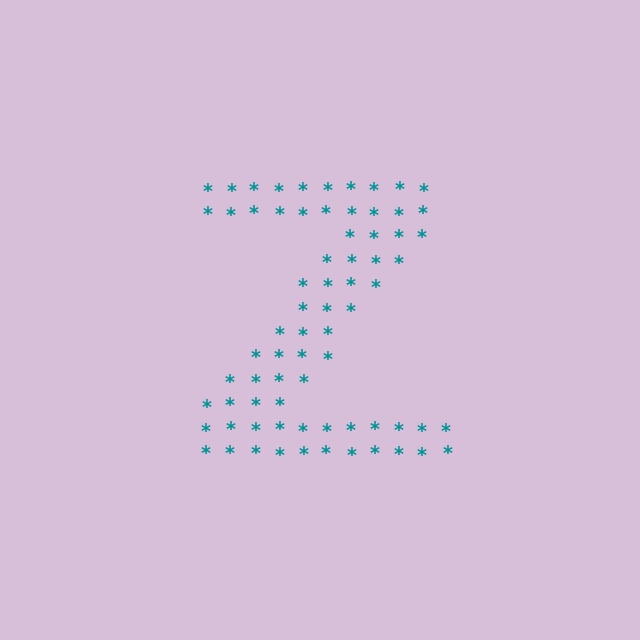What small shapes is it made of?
It is made of small asterisks.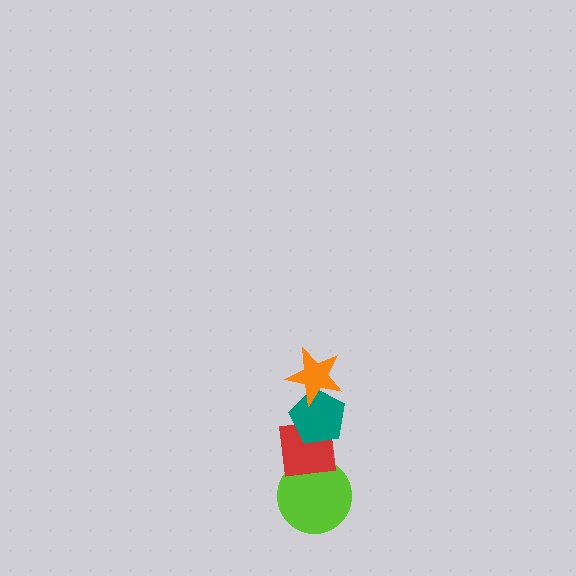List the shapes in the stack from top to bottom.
From top to bottom: the orange star, the teal pentagon, the red square, the lime circle.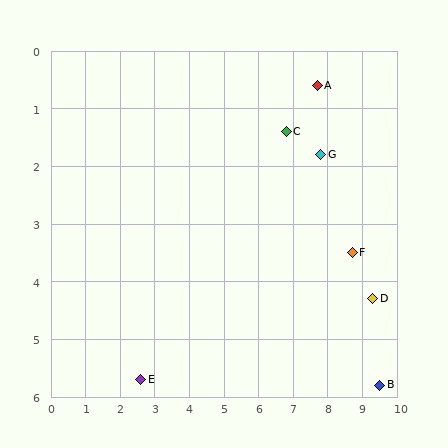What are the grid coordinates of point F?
Point F is at approximately (8.7, 3.5).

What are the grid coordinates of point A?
Point A is at approximately (7.7, 0.6).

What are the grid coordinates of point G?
Point G is at approximately (7.8, 1.8).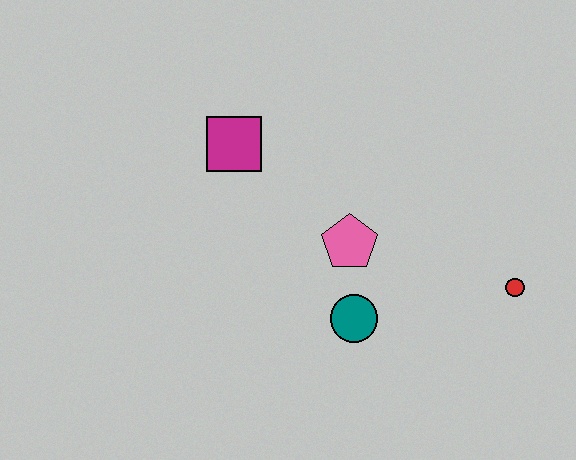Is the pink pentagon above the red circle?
Yes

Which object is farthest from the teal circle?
The magenta square is farthest from the teal circle.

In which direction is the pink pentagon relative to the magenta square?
The pink pentagon is to the right of the magenta square.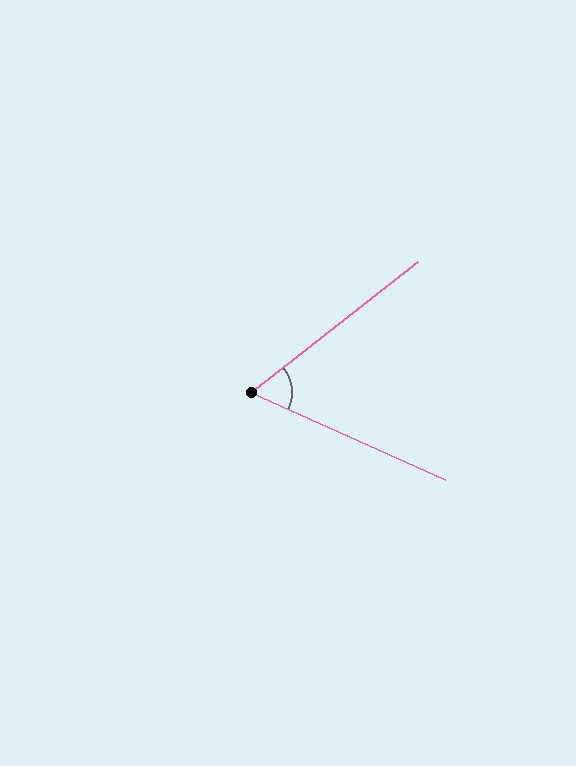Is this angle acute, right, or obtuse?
It is acute.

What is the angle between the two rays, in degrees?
Approximately 62 degrees.